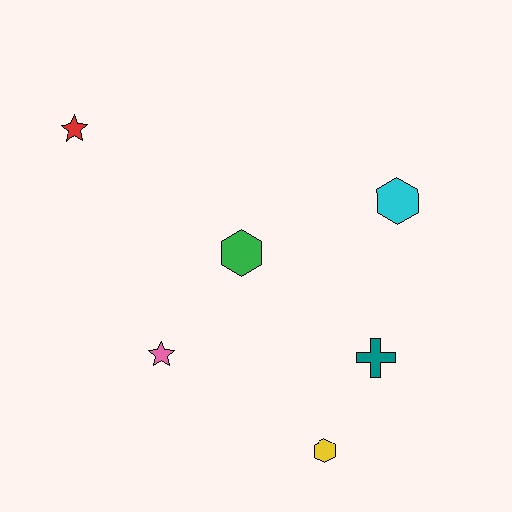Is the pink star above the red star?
No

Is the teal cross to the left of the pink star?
No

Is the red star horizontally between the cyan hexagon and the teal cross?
No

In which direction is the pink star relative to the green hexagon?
The pink star is below the green hexagon.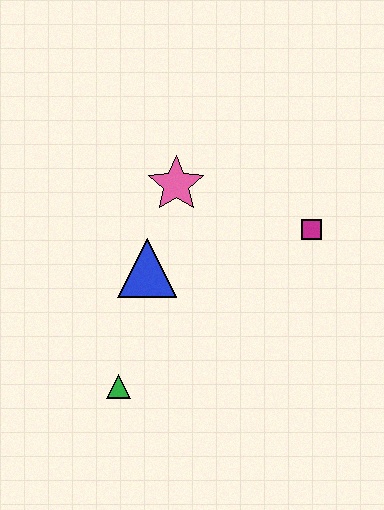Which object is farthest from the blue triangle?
The magenta square is farthest from the blue triangle.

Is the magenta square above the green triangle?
Yes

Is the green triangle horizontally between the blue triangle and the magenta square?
No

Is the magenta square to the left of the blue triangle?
No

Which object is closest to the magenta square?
The pink star is closest to the magenta square.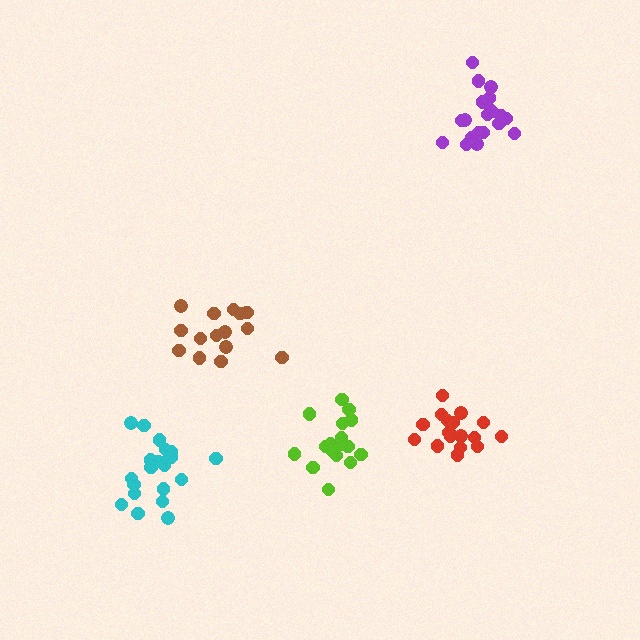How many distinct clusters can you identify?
There are 5 distinct clusters.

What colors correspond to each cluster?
The clusters are colored: purple, cyan, brown, lime, red.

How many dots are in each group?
Group 1: 20 dots, Group 2: 21 dots, Group 3: 15 dots, Group 4: 18 dots, Group 5: 17 dots (91 total).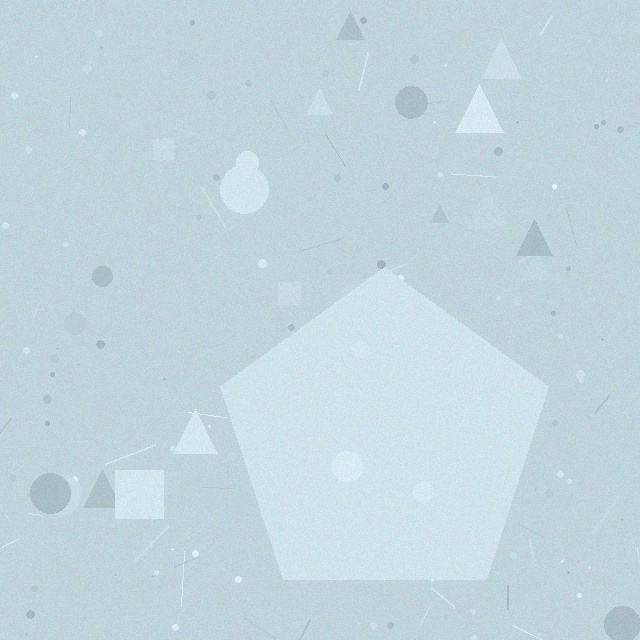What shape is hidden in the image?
A pentagon is hidden in the image.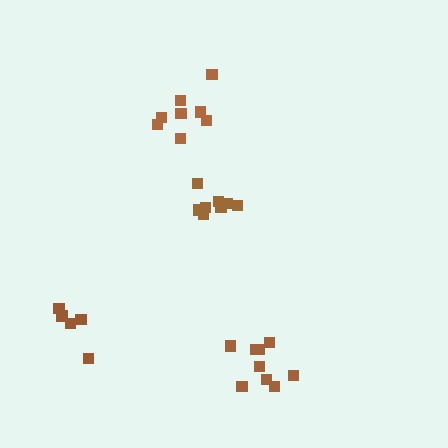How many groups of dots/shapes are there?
There are 4 groups.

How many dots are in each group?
Group 1: 5 dots, Group 2: 9 dots, Group 3: 9 dots, Group 4: 8 dots (31 total).